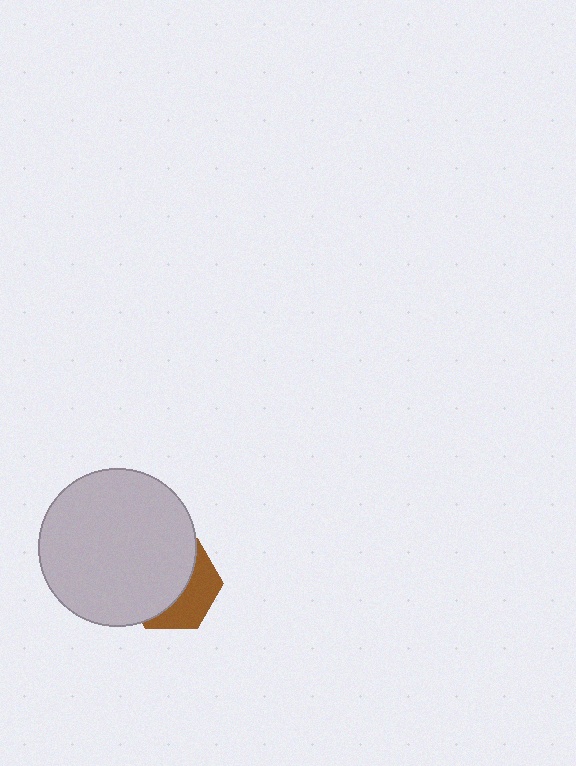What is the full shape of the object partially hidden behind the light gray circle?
The partially hidden object is a brown hexagon.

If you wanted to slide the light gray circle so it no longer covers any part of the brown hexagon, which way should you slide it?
Slide it toward the upper-left — that is the most direct way to separate the two shapes.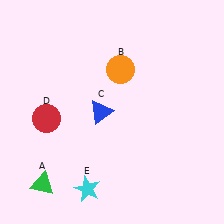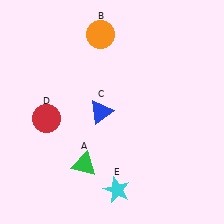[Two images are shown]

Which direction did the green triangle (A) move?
The green triangle (A) moved right.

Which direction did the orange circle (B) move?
The orange circle (B) moved up.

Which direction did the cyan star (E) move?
The cyan star (E) moved right.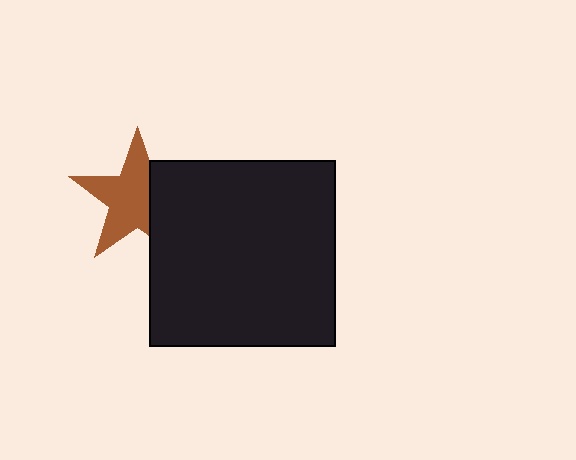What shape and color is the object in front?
The object in front is a black square.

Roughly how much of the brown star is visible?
Most of it is visible (roughly 67%).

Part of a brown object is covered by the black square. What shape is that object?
It is a star.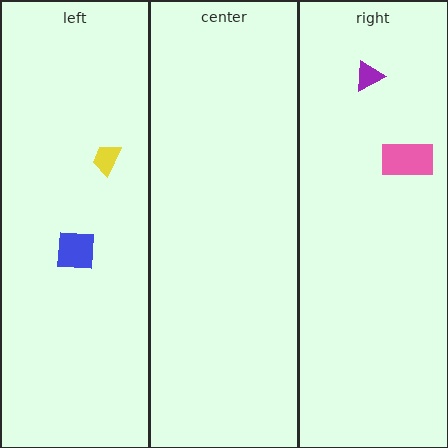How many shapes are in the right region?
2.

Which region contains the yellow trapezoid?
The left region.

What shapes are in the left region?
The yellow trapezoid, the blue square.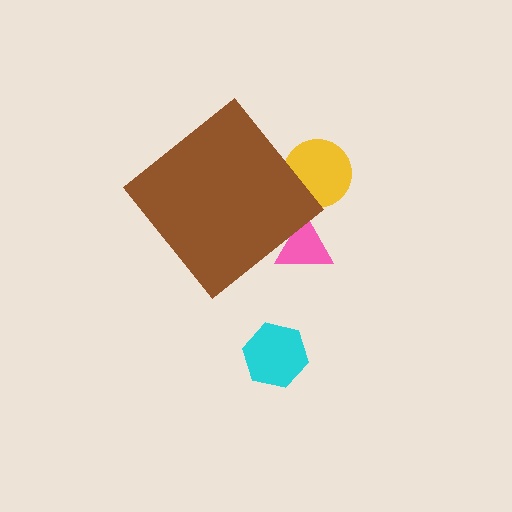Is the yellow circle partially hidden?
Yes, the yellow circle is partially hidden behind the brown diamond.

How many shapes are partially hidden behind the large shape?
2 shapes are partially hidden.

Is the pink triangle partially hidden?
Yes, the pink triangle is partially hidden behind the brown diamond.